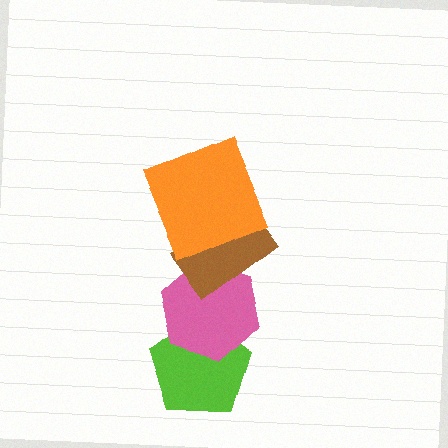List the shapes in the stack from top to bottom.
From top to bottom: the orange square, the brown rectangle, the pink hexagon, the lime pentagon.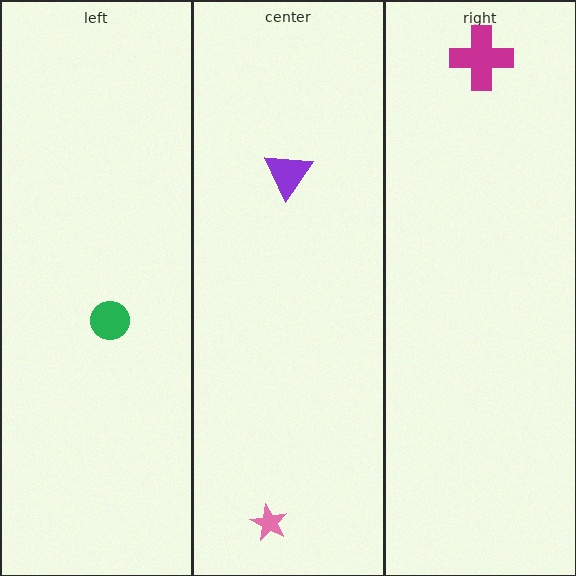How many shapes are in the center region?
2.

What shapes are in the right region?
The magenta cross.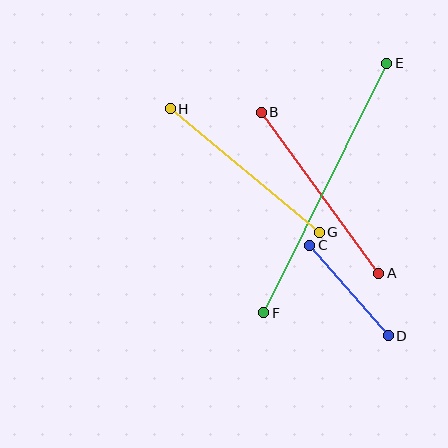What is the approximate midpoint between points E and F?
The midpoint is at approximately (325, 188) pixels.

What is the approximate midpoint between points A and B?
The midpoint is at approximately (320, 193) pixels.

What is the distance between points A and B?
The distance is approximately 199 pixels.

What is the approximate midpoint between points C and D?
The midpoint is at approximately (349, 291) pixels.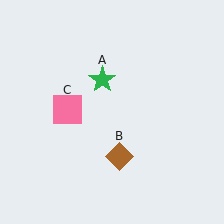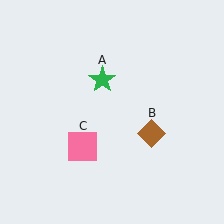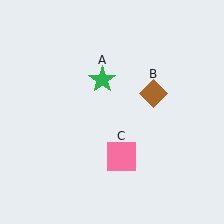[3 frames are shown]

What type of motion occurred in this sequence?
The brown diamond (object B), pink square (object C) rotated counterclockwise around the center of the scene.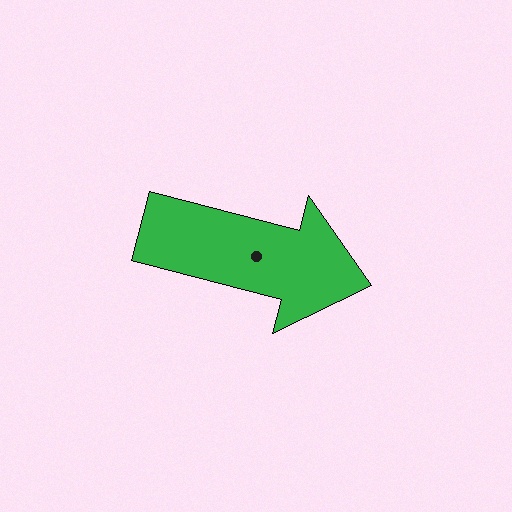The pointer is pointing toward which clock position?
Roughly 3 o'clock.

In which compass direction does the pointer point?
East.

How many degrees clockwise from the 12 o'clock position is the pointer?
Approximately 104 degrees.